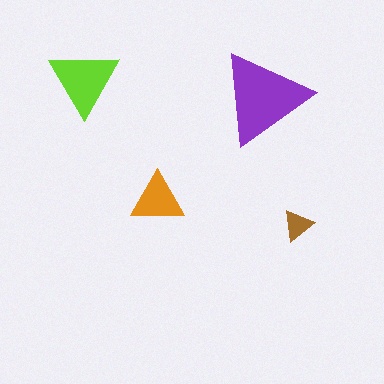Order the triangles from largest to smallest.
the purple one, the lime one, the orange one, the brown one.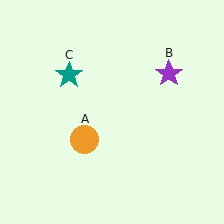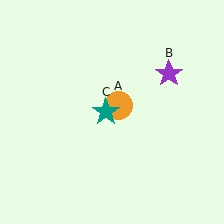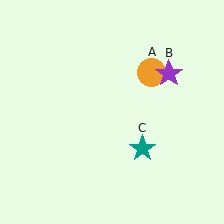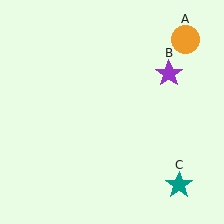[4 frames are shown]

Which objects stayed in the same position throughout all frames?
Purple star (object B) remained stationary.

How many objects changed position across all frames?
2 objects changed position: orange circle (object A), teal star (object C).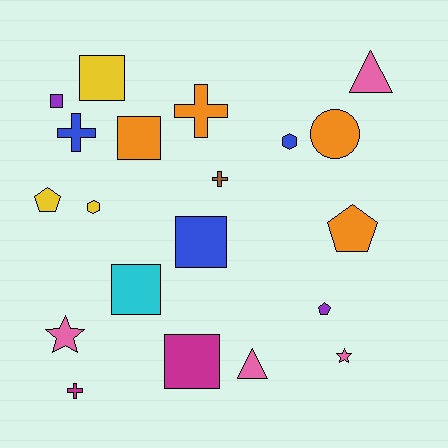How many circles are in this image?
There is 1 circle.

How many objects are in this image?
There are 20 objects.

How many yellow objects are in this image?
There are 3 yellow objects.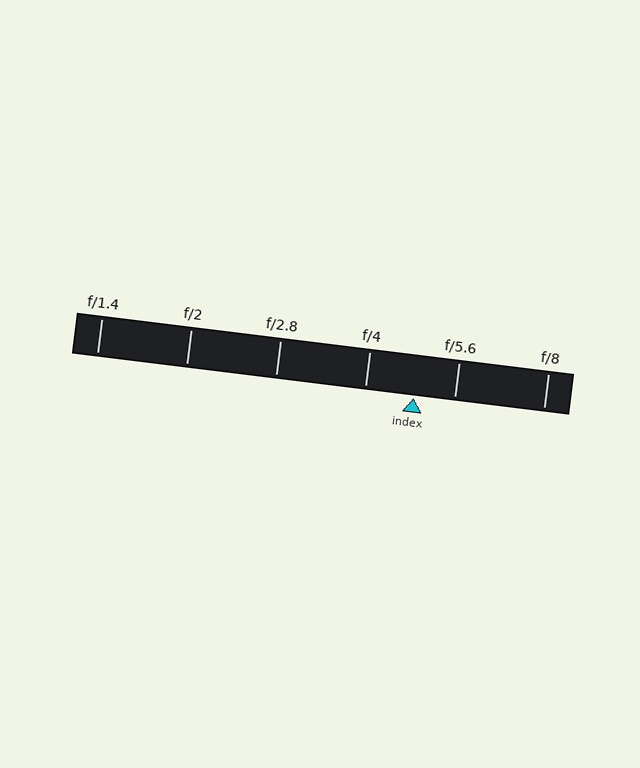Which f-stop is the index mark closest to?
The index mark is closest to f/5.6.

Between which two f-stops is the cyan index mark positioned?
The index mark is between f/4 and f/5.6.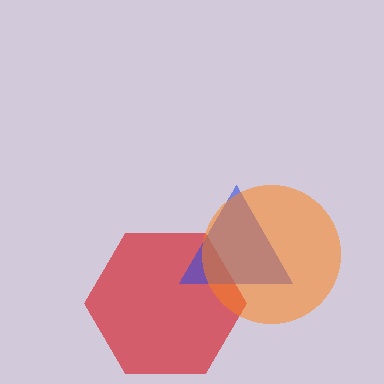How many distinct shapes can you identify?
There are 3 distinct shapes: a red hexagon, a blue triangle, an orange circle.